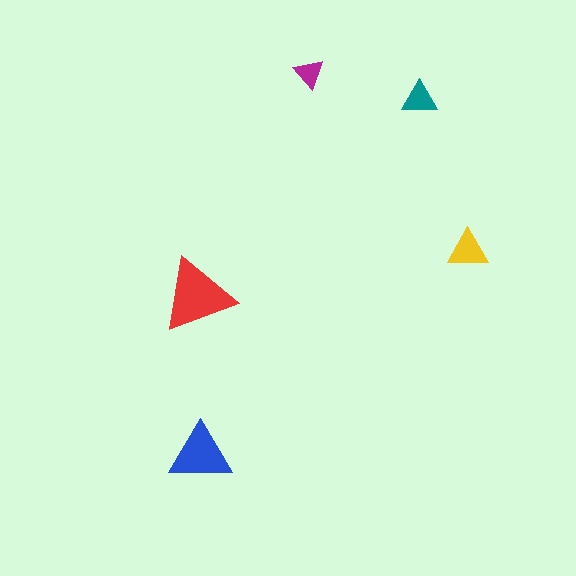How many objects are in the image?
There are 5 objects in the image.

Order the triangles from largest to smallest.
the red one, the blue one, the yellow one, the teal one, the magenta one.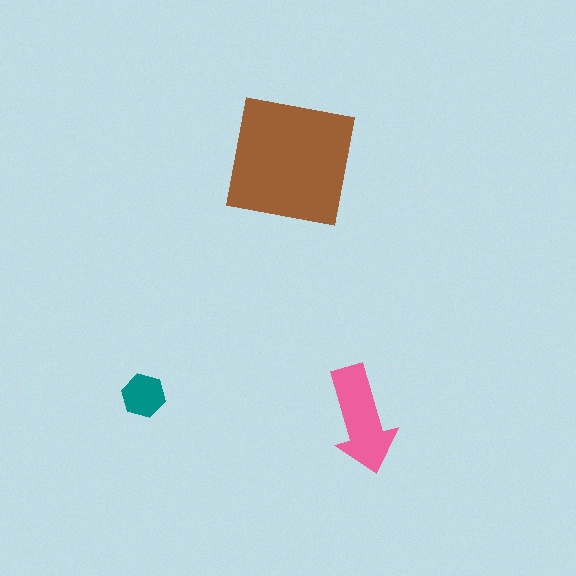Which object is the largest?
The brown square.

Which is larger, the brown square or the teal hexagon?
The brown square.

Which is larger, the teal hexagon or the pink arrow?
The pink arrow.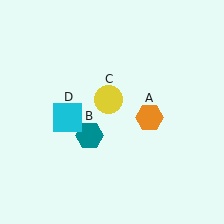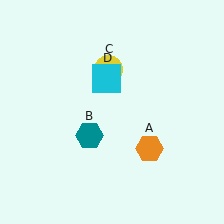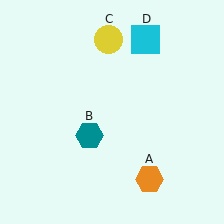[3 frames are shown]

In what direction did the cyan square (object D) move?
The cyan square (object D) moved up and to the right.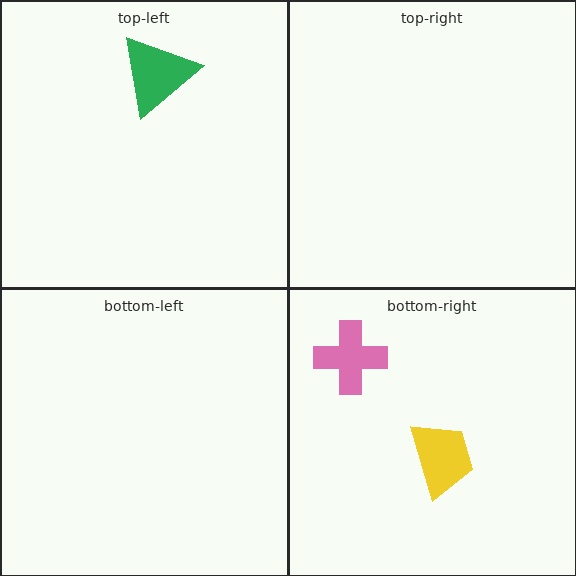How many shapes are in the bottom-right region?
2.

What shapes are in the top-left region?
The green triangle.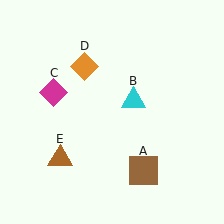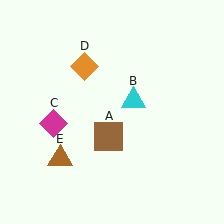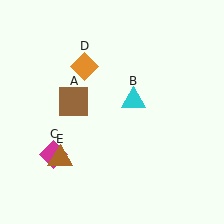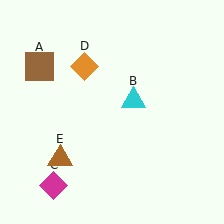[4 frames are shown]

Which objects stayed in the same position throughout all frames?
Cyan triangle (object B) and orange diamond (object D) and brown triangle (object E) remained stationary.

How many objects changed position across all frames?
2 objects changed position: brown square (object A), magenta diamond (object C).